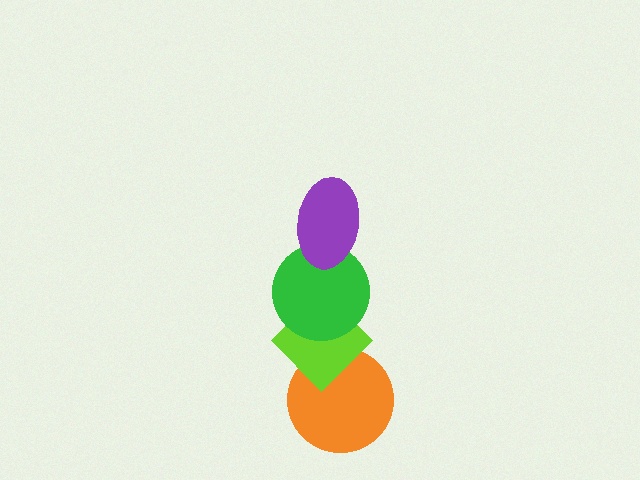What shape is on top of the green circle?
The purple ellipse is on top of the green circle.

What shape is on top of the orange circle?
The lime diamond is on top of the orange circle.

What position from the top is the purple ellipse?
The purple ellipse is 1st from the top.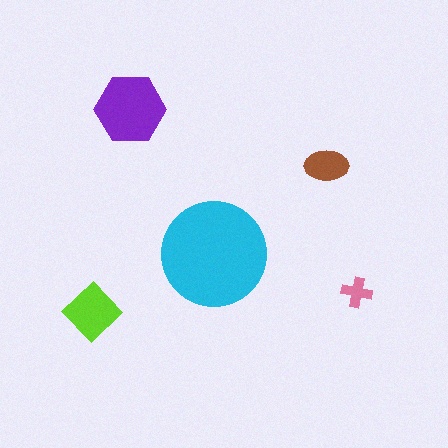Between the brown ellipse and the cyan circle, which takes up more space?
The cyan circle.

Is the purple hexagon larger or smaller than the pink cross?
Larger.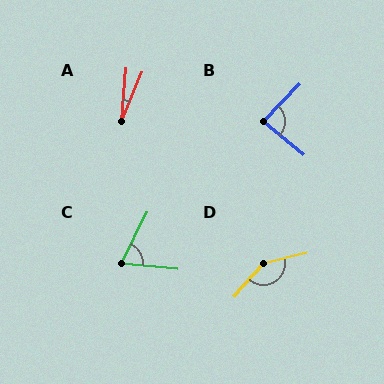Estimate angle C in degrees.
Approximately 69 degrees.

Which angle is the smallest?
A, at approximately 18 degrees.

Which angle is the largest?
D, at approximately 145 degrees.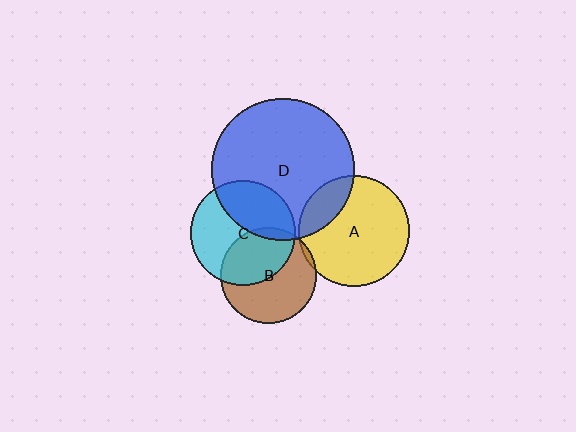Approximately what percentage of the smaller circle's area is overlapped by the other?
Approximately 5%.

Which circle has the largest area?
Circle D (blue).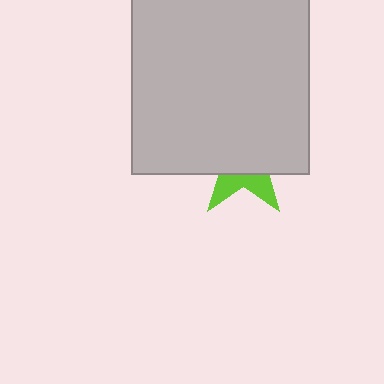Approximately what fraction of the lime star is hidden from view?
Roughly 70% of the lime star is hidden behind the light gray square.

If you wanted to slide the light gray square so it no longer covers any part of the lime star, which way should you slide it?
Slide it up — that is the most direct way to separate the two shapes.